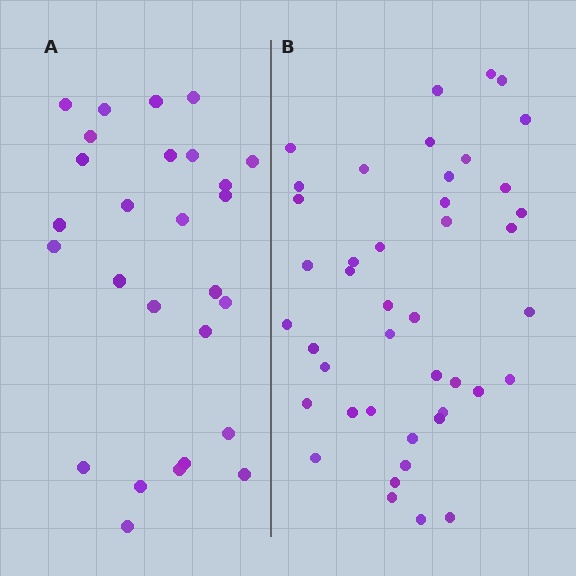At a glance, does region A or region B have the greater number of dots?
Region B (the right region) has more dots.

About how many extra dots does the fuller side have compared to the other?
Region B has approximately 15 more dots than region A.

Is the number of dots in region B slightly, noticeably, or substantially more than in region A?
Region B has substantially more. The ratio is roughly 1.6 to 1.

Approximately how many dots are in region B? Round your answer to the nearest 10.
About 40 dots. (The exact count is 43, which rounds to 40.)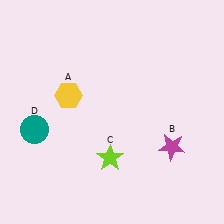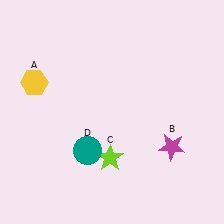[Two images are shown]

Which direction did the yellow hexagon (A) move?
The yellow hexagon (A) moved left.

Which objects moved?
The objects that moved are: the yellow hexagon (A), the teal circle (D).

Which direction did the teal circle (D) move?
The teal circle (D) moved right.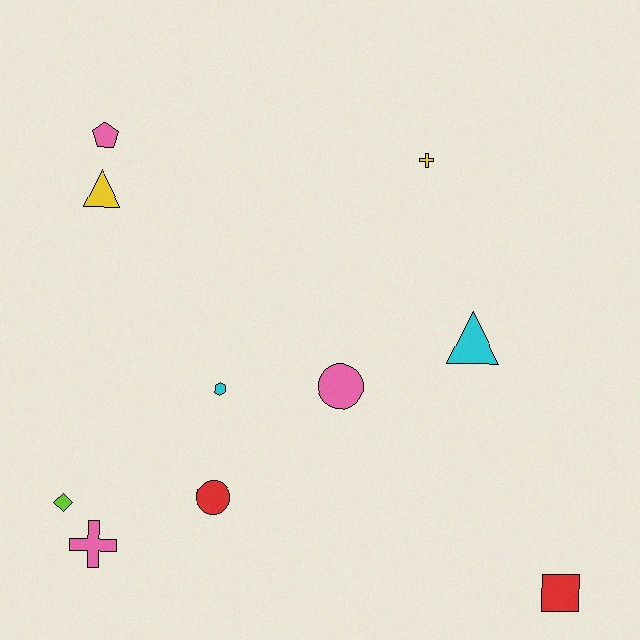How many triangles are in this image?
There are 2 triangles.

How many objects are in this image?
There are 10 objects.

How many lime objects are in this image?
There is 1 lime object.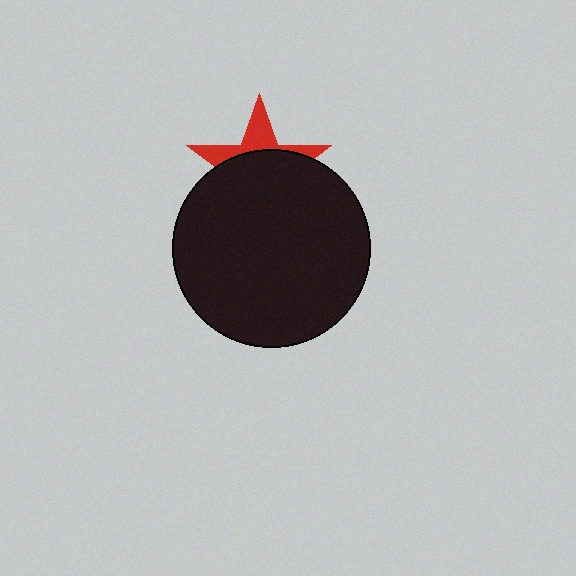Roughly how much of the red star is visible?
A small part of it is visible (roughly 32%).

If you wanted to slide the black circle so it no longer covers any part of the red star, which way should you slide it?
Slide it down — that is the most direct way to separate the two shapes.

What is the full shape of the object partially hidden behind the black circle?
The partially hidden object is a red star.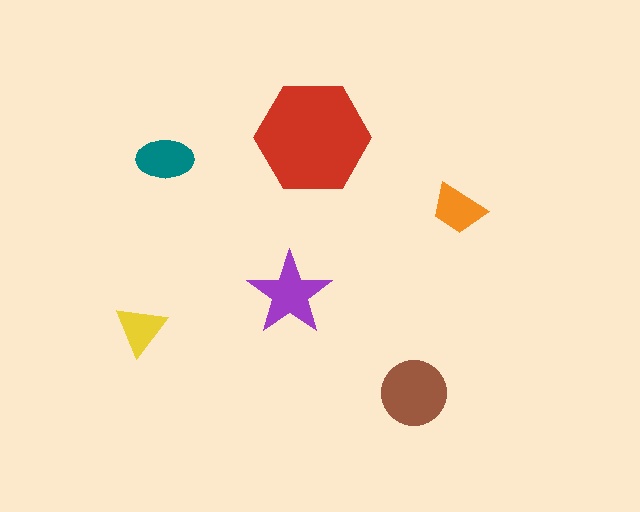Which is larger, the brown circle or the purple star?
The brown circle.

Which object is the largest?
The red hexagon.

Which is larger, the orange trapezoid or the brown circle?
The brown circle.